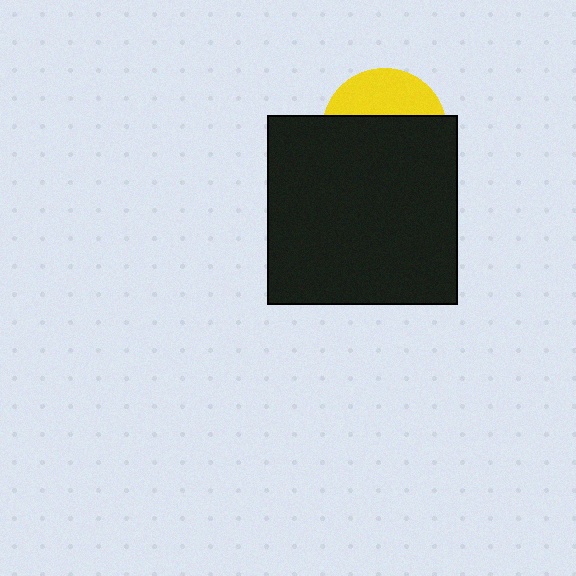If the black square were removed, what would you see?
You would see the complete yellow circle.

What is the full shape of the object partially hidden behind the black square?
The partially hidden object is a yellow circle.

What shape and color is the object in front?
The object in front is a black square.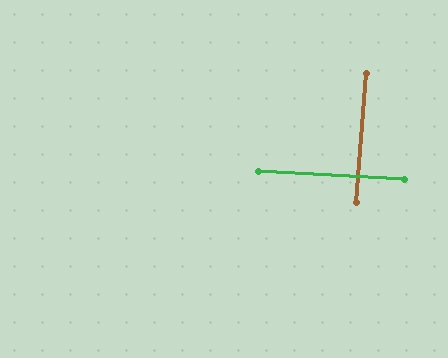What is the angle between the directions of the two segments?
Approximately 88 degrees.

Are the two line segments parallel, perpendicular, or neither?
Perpendicular — they meet at approximately 88°.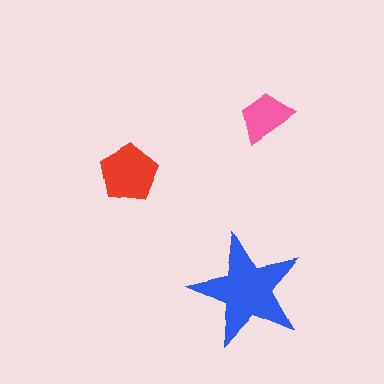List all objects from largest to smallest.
The blue star, the red pentagon, the pink trapezoid.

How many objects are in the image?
There are 3 objects in the image.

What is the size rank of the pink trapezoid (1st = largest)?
3rd.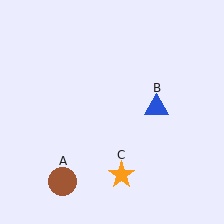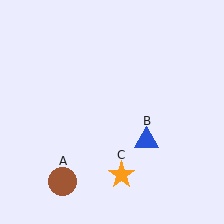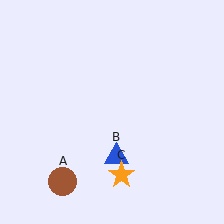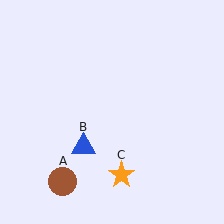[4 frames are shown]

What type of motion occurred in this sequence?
The blue triangle (object B) rotated clockwise around the center of the scene.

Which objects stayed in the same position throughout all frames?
Brown circle (object A) and orange star (object C) remained stationary.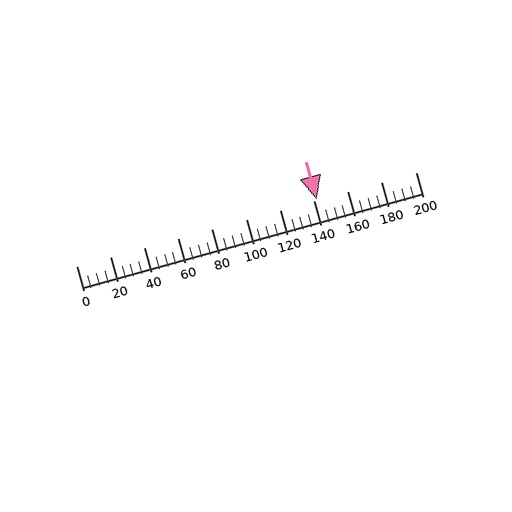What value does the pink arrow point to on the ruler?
The pink arrow points to approximately 142.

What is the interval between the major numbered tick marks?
The major tick marks are spaced 20 units apart.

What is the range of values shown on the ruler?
The ruler shows values from 0 to 200.